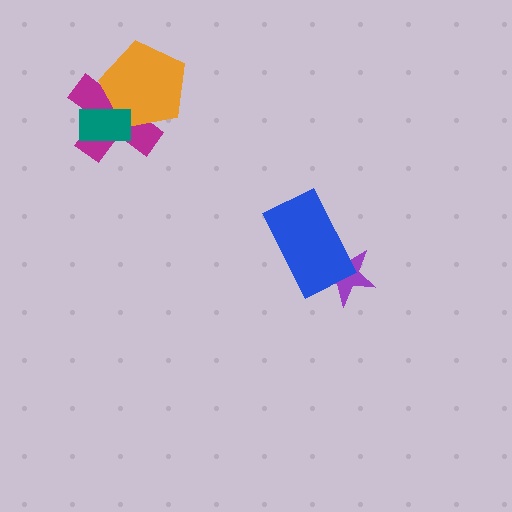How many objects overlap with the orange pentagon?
2 objects overlap with the orange pentagon.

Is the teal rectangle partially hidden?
No, no other shape covers it.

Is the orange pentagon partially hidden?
Yes, it is partially covered by another shape.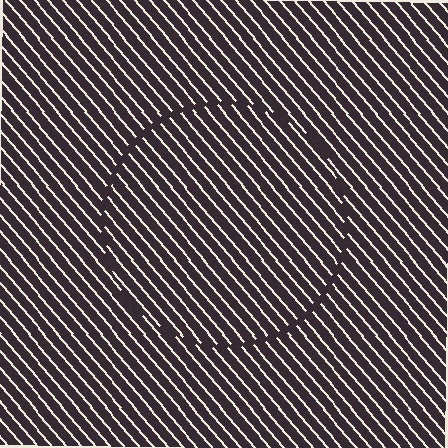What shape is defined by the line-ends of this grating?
An illusory circle. The interior of the shape contains the same grating, shifted by half a period — the contour is defined by the phase discontinuity where line-ends from the inner and outer gratings abut.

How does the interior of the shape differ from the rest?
The interior of the shape contains the same grating, shifted by half a period — the contour is defined by the phase discontinuity where line-ends from the inner and outer gratings abut.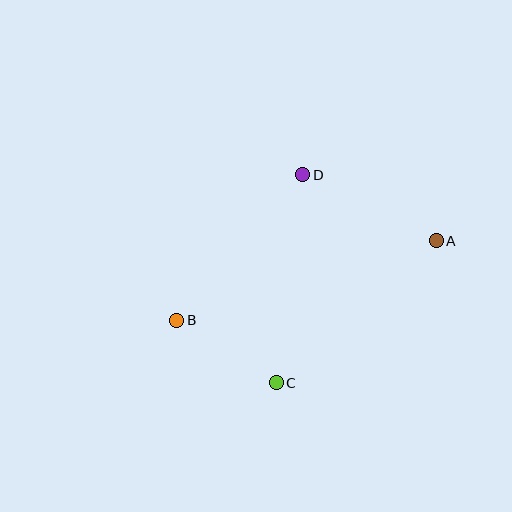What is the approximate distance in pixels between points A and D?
The distance between A and D is approximately 149 pixels.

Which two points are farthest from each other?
Points A and B are farthest from each other.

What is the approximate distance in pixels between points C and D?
The distance between C and D is approximately 210 pixels.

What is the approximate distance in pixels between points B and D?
The distance between B and D is approximately 192 pixels.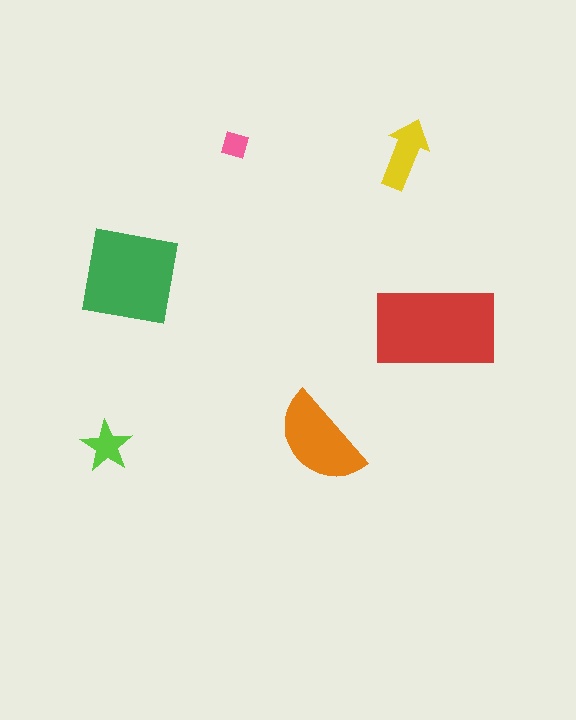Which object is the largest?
The red rectangle.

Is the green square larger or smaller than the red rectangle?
Smaller.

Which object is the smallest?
The pink diamond.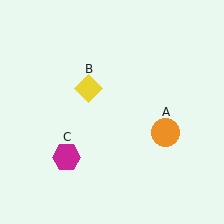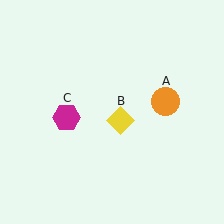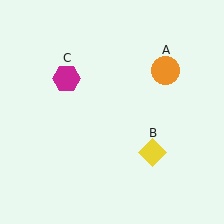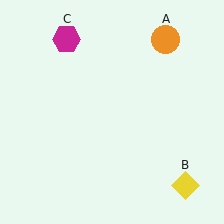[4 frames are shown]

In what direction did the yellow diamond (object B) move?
The yellow diamond (object B) moved down and to the right.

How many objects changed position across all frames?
3 objects changed position: orange circle (object A), yellow diamond (object B), magenta hexagon (object C).